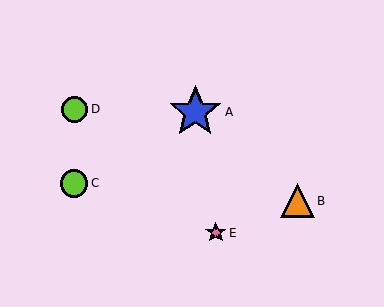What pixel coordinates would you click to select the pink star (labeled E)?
Click at (216, 233) to select the pink star E.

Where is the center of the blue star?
The center of the blue star is at (195, 112).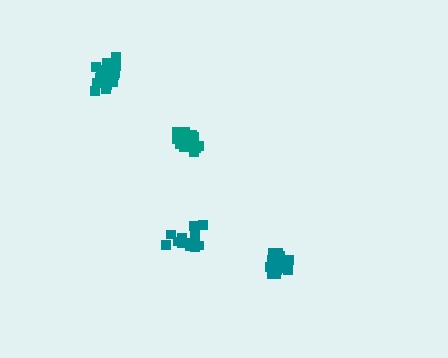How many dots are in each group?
Group 1: 15 dots, Group 2: 17 dots, Group 3: 13 dots, Group 4: 18 dots (63 total).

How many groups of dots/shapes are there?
There are 4 groups.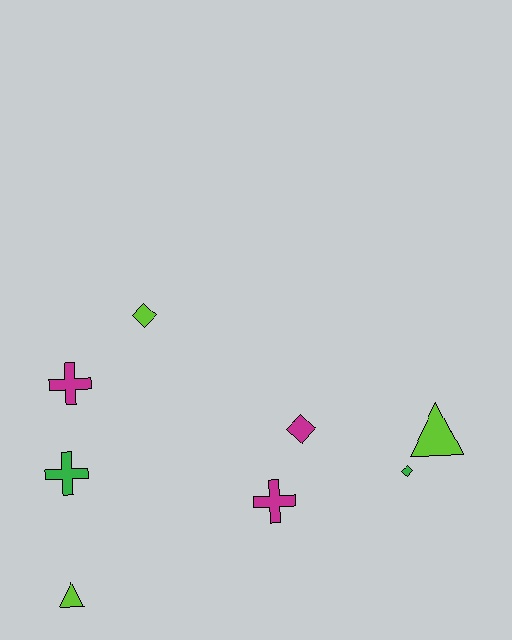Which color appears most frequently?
Lime, with 3 objects.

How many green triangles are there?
There are no green triangles.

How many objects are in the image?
There are 8 objects.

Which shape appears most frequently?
Diamond, with 3 objects.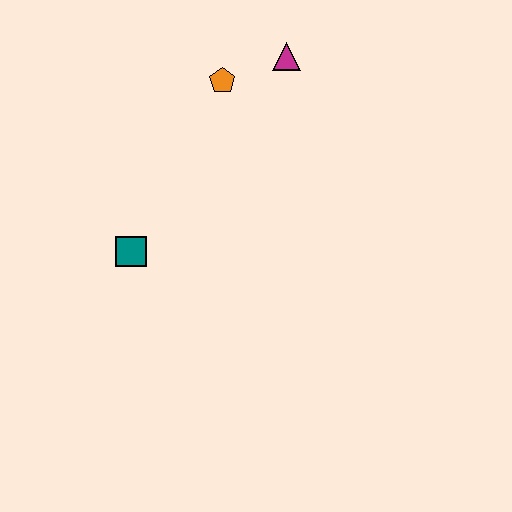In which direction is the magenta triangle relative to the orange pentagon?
The magenta triangle is to the right of the orange pentagon.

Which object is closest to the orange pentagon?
The magenta triangle is closest to the orange pentagon.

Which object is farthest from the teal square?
The magenta triangle is farthest from the teal square.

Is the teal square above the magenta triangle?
No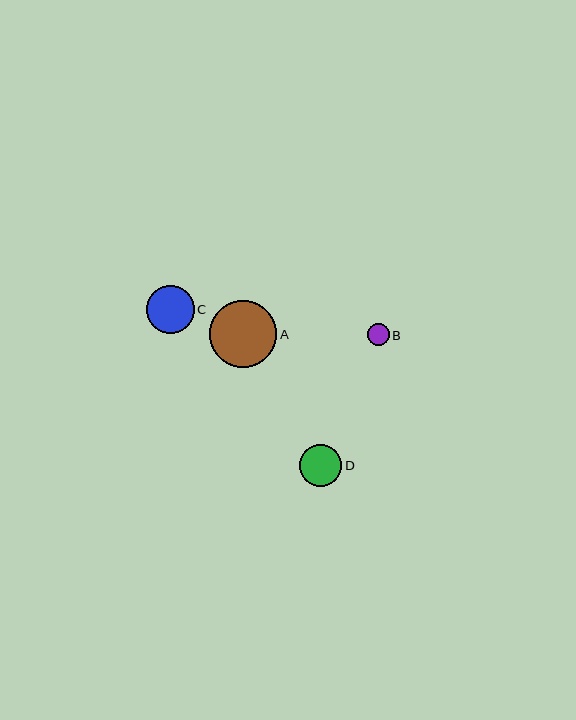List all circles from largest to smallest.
From largest to smallest: A, C, D, B.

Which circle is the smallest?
Circle B is the smallest with a size of approximately 22 pixels.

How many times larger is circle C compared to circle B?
Circle C is approximately 2.2 times the size of circle B.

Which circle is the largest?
Circle A is the largest with a size of approximately 68 pixels.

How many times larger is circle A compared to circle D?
Circle A is approximately 1.6 times the size of circle D.